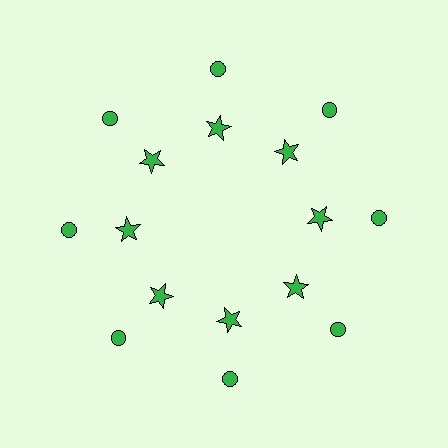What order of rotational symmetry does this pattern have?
This pattern has 8-fold rotational symmetry.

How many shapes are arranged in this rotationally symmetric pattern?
There are 16 shapes, arranged in 8 groups of 2.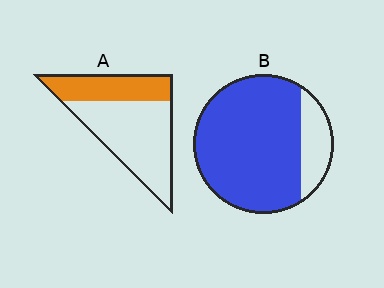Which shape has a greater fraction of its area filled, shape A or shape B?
Shape B.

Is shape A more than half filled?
No.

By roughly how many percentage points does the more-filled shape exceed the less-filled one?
By roughly 45 percentage points (B over A).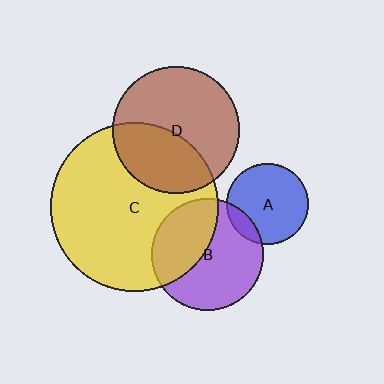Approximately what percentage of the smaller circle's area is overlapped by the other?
Approximately 40%.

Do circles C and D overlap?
Yes.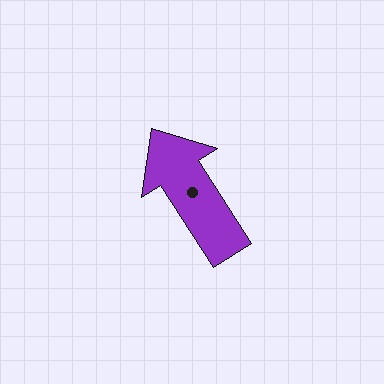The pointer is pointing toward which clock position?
Roughly 11 o'clock.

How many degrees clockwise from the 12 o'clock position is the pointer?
Approximately 327 degrees.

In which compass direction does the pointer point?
Northwest.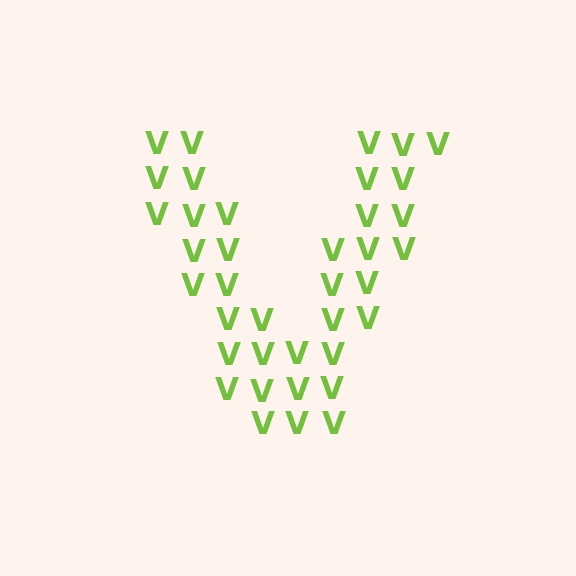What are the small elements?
The small elements are letter V's.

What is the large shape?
The large shape is the letter V.